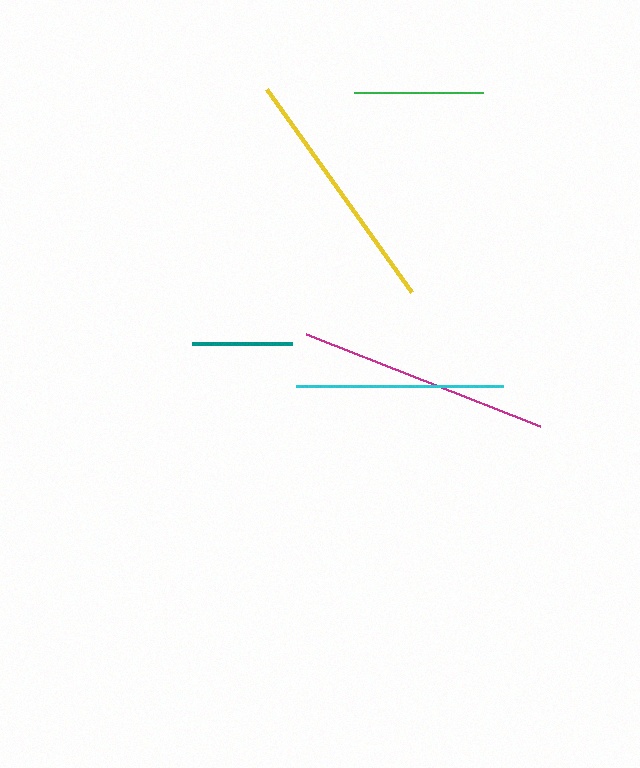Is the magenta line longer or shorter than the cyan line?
The magenta line is longer than the cyan line.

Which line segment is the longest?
The magenta line is the longest at approximately 252 pixels.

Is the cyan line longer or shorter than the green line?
The cyan line is longer than the green line.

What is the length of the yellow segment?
The yellow segment is approximately 250 pixels long.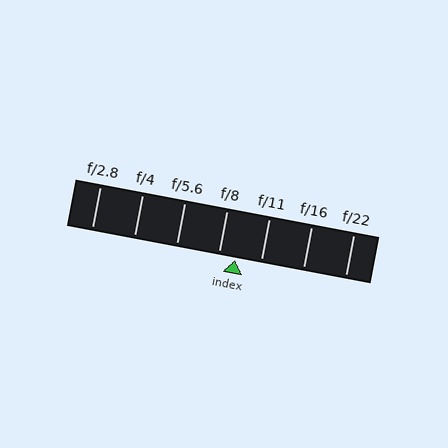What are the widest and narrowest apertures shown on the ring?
The widest aperture shown is f/2.8 and the narrowest is f/22.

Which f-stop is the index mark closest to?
The index mark is closest to f/8.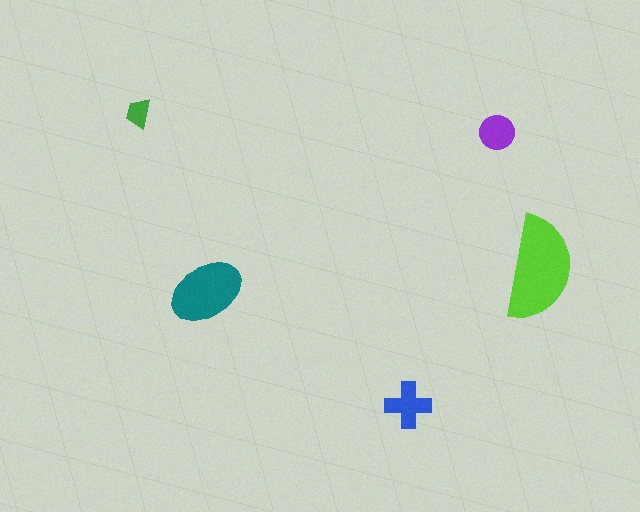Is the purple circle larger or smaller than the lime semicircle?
Smaller.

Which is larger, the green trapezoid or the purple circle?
The purple circle.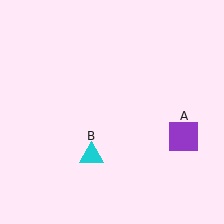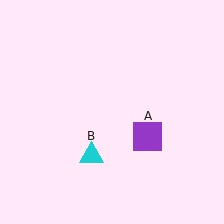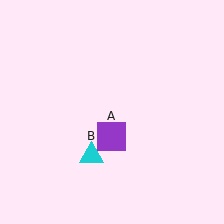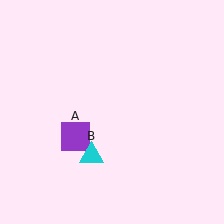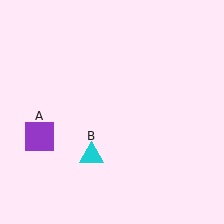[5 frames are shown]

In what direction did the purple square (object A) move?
The purple square (object A) moved left.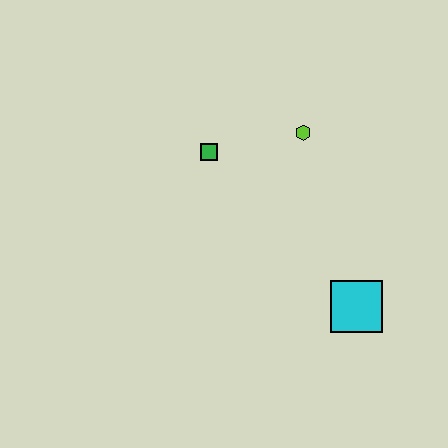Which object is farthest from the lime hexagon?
The cyan square is farthest from the lime hexagon.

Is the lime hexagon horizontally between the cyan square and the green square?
Yes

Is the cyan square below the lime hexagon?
Yes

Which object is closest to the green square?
The lime hexagon is closest to the green square.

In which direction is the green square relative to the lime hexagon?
The green square is to the left of the lime hexagon.